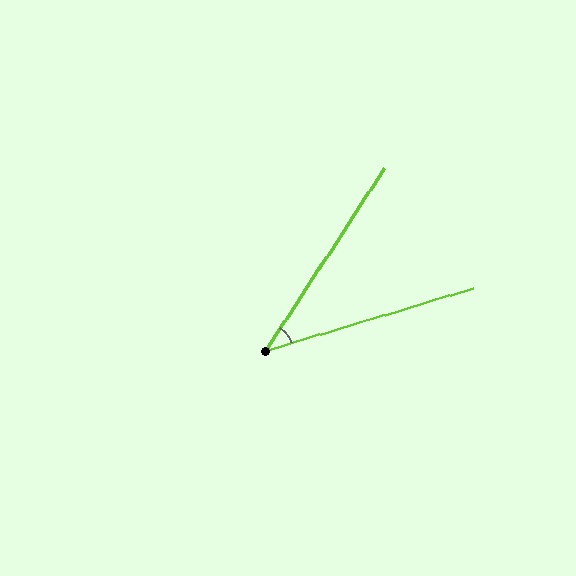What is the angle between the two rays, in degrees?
Approximately 40 degrees.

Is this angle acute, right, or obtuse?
It is acute.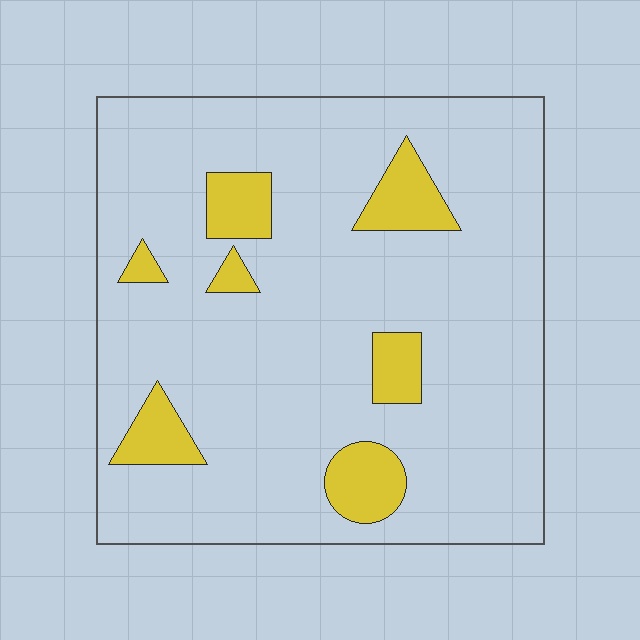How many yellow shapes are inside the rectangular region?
7.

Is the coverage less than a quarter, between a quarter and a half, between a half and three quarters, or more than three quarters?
Less than a quarter.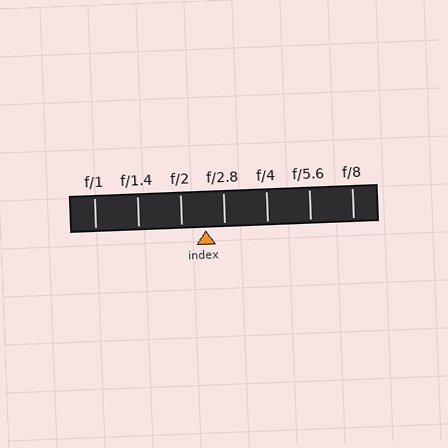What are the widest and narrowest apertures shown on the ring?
The widest aperture shown is f/1 and the narrowest is f/8.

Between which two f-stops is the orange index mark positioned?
The index mark is between f/2 and f/2.8.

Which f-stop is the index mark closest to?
The index mark is closest to f/2.8.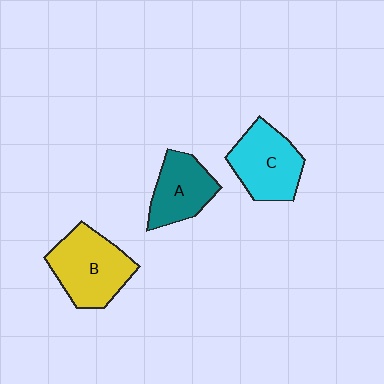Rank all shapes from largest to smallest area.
From largest to smallest: B (yellow), C (cyan), A (teal).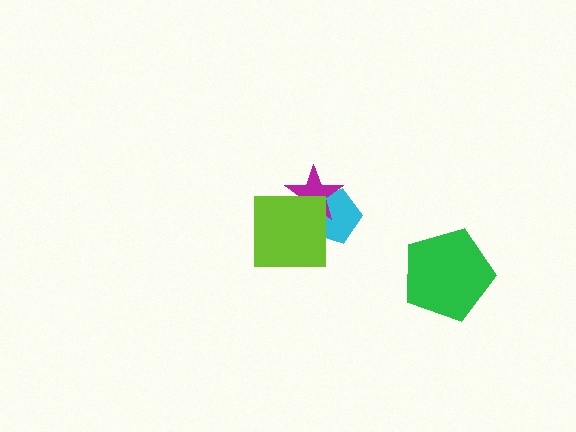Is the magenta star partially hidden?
Yes, it is partially covered by another shape.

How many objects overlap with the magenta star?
2 objects overlap with the magenta star.